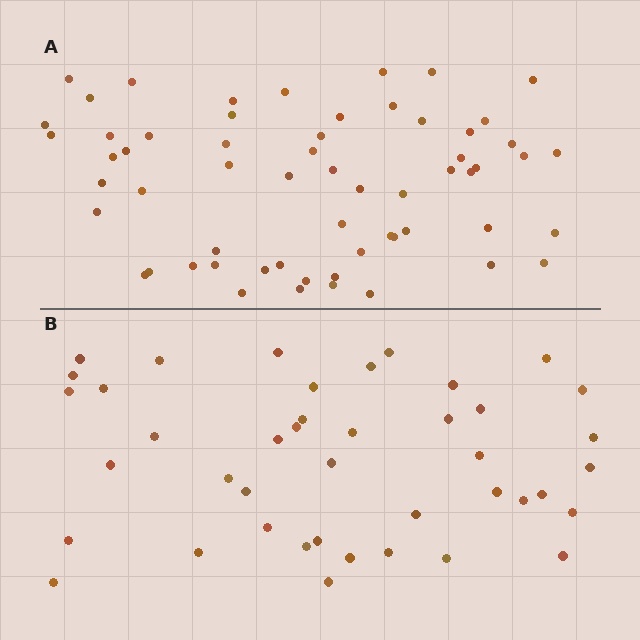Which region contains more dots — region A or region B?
Region A (the top region) has more dots.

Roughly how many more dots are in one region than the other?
Region A has approximately 20 more dots than region B.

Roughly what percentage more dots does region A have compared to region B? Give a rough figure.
About 45% more.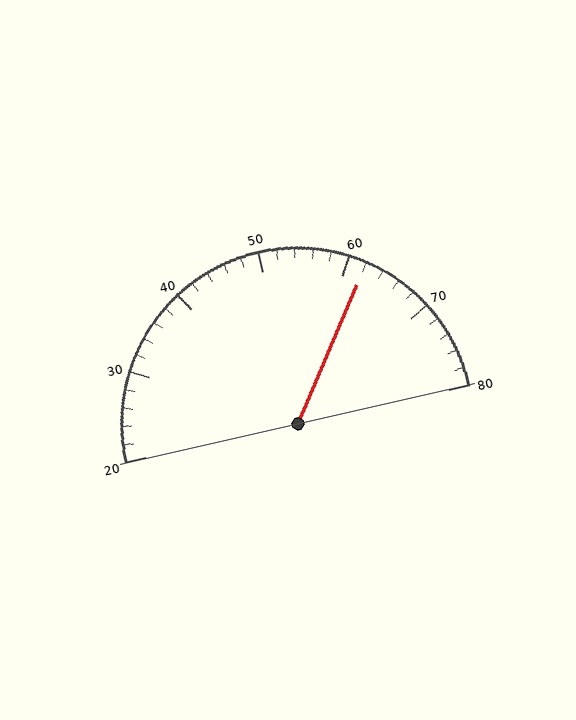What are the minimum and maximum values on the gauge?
The gauge ranges from 20 to 80.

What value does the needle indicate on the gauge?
The needle indicates approximately 62.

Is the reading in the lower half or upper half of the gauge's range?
The reading is in the upper half of the range (20 to 80).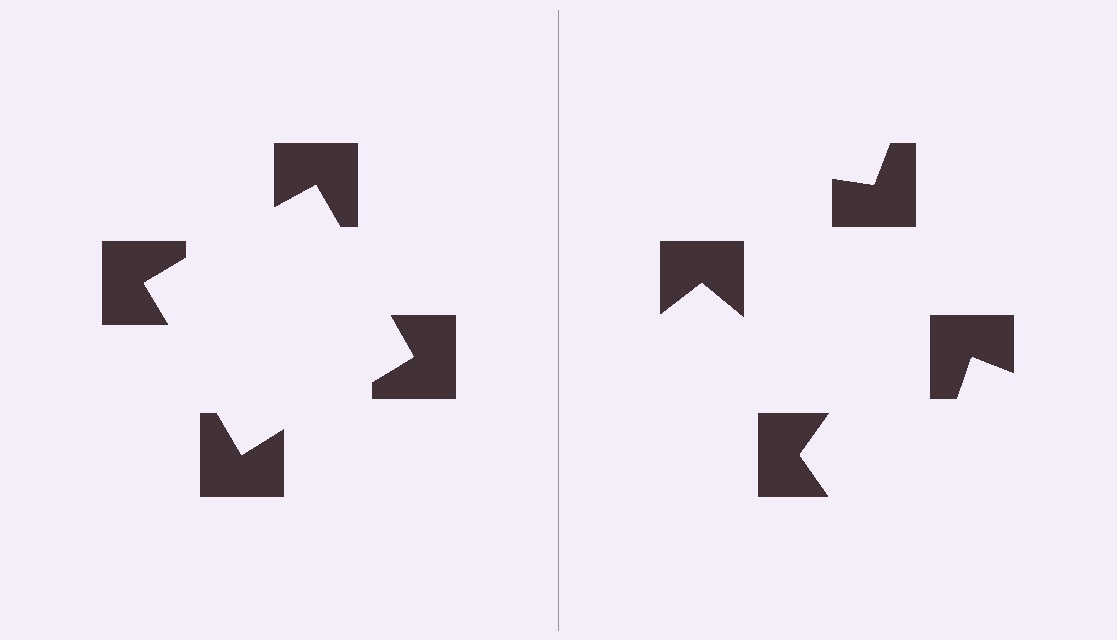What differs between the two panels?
The notched squares are positioned identically on both sides; only the wedge orientations differ. On the left they align to a square; on the right they are misaligned.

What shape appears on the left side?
An illusory square.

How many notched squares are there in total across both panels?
8 — 4 on each side.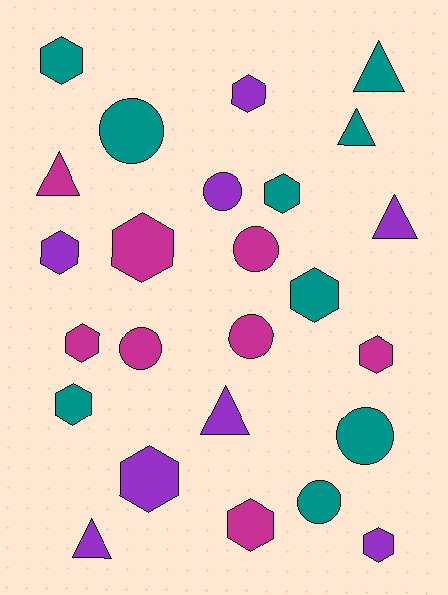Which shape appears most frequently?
Hexagon, with 12 objects.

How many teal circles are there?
There are 3 teal circles.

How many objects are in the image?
There are 25 objects.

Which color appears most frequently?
Teal, with 9 objects.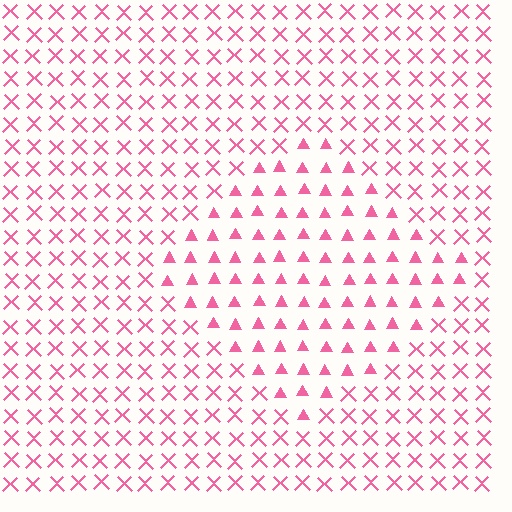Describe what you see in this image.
The image is filled with small pink elements arranged in a uniform grid. A diamond-shaped region contains triangles, while the surrounding area contains X marks. The boundary is defined purely by the change in element shape.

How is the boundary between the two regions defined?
The boundary is defined by a change in element shape: triangles inside vs. X marks outside. All elements share the same color and spacing.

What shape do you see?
I see a diamond.